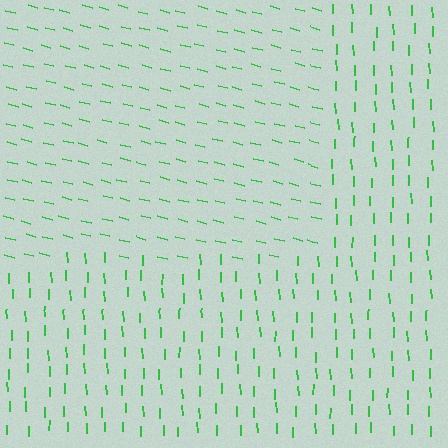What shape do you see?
I see a rectangle.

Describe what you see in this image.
The image is filled with small green line segments. A rectangle region in the image has lines oriented differently from the surrounding lines, creating a visible texture boundary.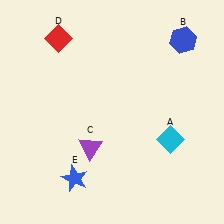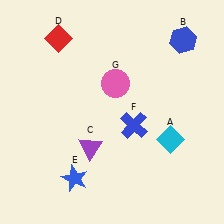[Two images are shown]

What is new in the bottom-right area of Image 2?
A blue cross (F) was added in the bottom-right area of Image 2.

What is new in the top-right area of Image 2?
A pink circle (G) was added in the top-right area of Image 2.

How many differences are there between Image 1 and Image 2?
There are 2 differences between the two images.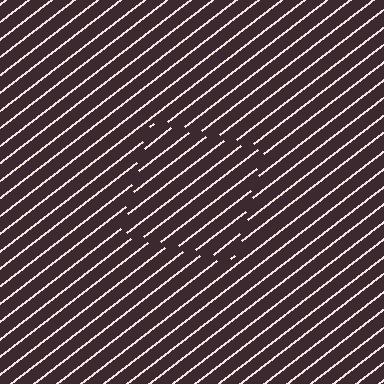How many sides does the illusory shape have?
4 sides — the line-ends trace a square.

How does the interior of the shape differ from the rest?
The interior of the shape contains the same grating, shifted by half a period — the contour is defined by the phase discontinuity where line-ends from the inner and outer gratings abut.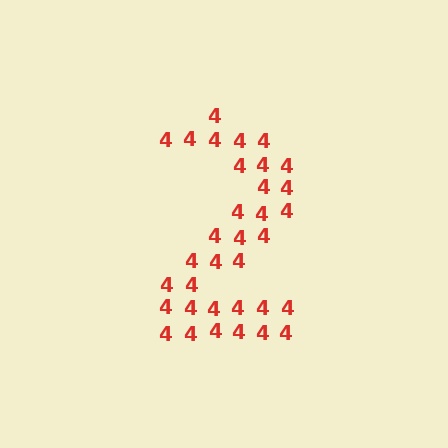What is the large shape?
The large shape is the digit 2.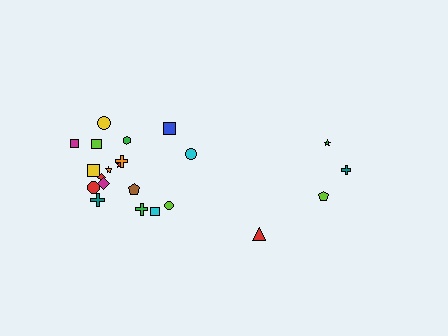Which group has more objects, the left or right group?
The left group.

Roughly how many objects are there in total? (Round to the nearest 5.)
Roughly 20 objects in total.